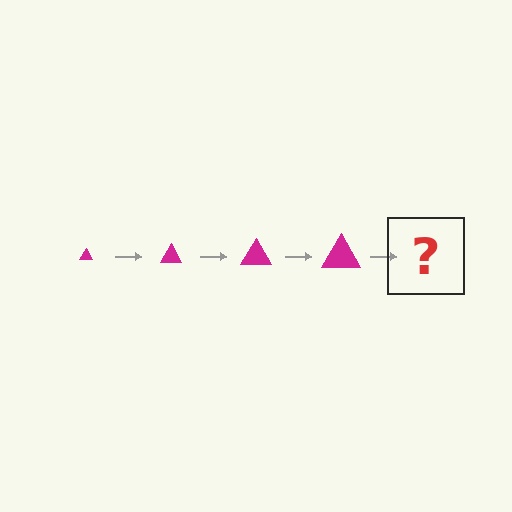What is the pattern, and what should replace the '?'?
The pattern is that the triangle gets progressively larger each step. The '?' should be a magenta triangle, larger than the previous one.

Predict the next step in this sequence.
The next step is a magenta triangle, larger than the previous one.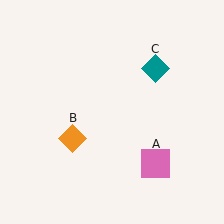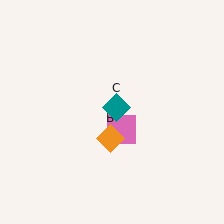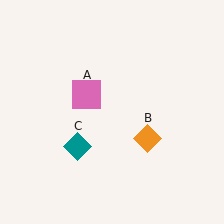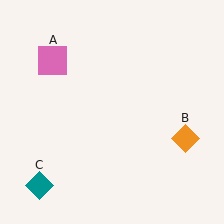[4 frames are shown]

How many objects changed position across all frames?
3 objects changed position: pink square (object A), orange diamond (object B), teal diamond (object C).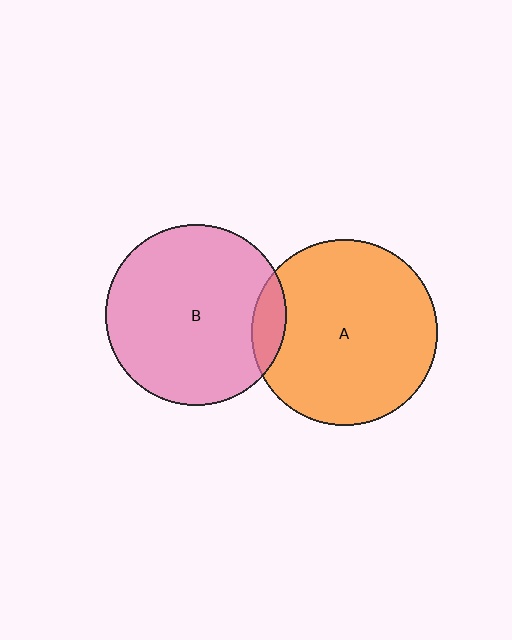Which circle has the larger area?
Circle A (orange).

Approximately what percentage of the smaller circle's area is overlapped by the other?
Approximately 10%.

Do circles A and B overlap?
Yes.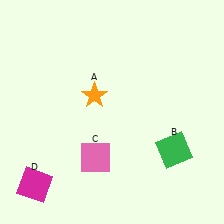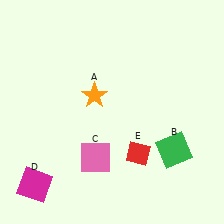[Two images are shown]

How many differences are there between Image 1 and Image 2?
There is 1 difference between the two images.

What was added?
A red diamond (E) was added in Image 2.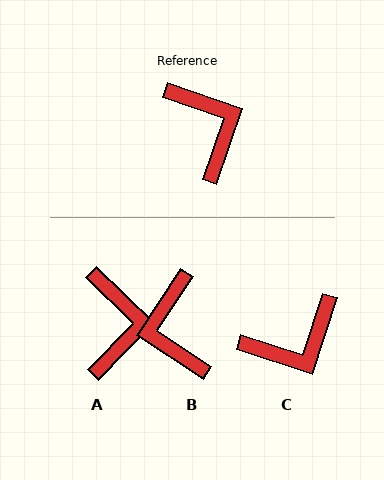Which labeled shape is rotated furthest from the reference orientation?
B, about 166 degrees away.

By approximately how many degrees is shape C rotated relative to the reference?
Approximately 89 degrees clockwise.